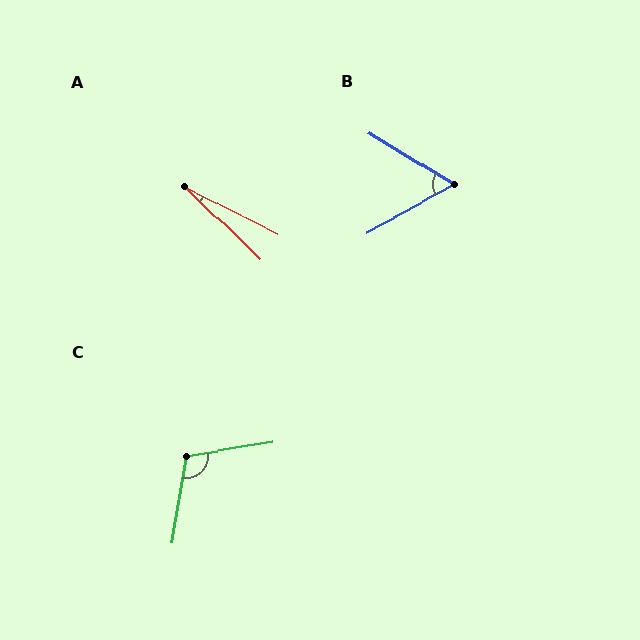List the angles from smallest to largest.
A (17°), B (60°), C (109°).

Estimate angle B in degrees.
Approximately 60 degrees.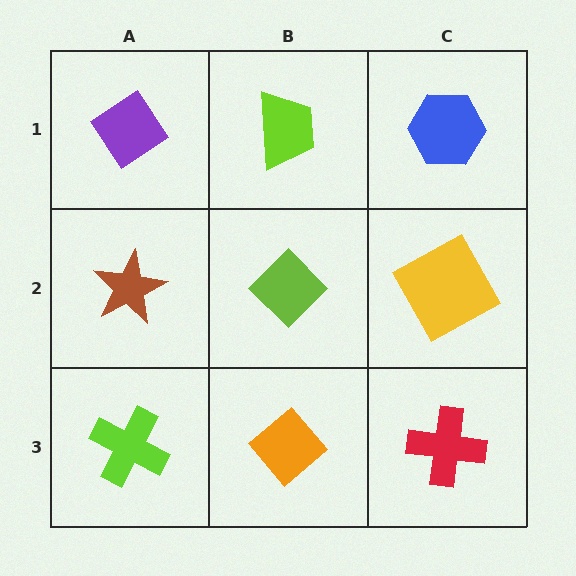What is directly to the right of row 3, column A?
An orange diamond.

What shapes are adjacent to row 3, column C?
A yellow square (row 2, column C), an orange diamond (row 3, column B).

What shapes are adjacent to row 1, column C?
A yellow square (row 2, column C), a lime trapezoid (row 1, column B).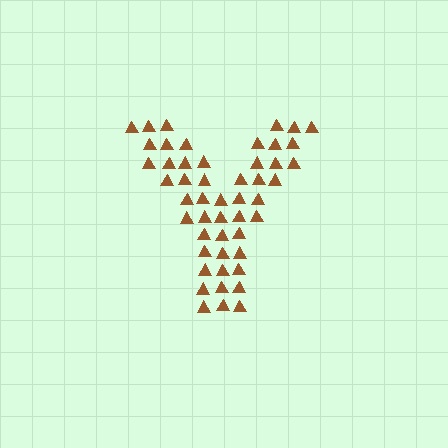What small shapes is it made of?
It is made of small triangles.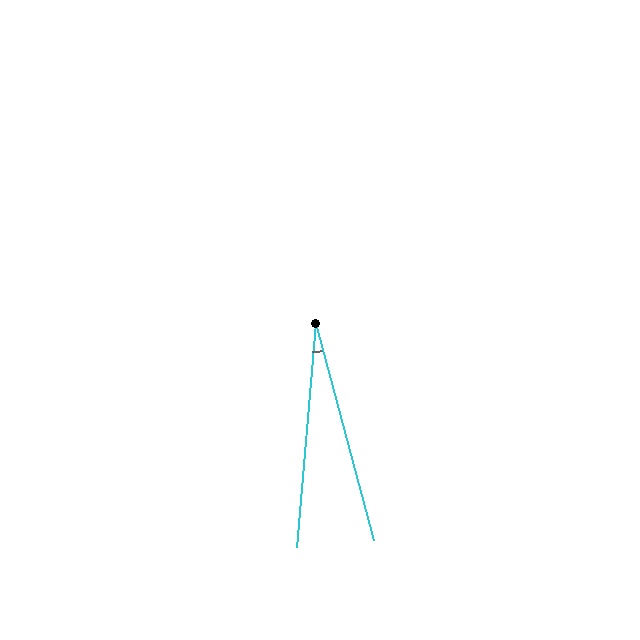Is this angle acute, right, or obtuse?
It is acute.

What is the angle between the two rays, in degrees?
Approximately 20 degrees.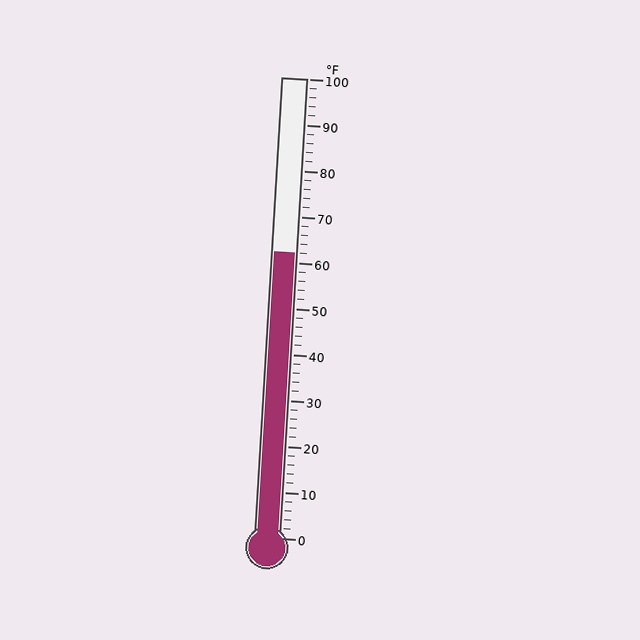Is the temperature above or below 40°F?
The temperature is above 40°F.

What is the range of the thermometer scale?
The thermometer scale ranges from 0°F to 100°F.